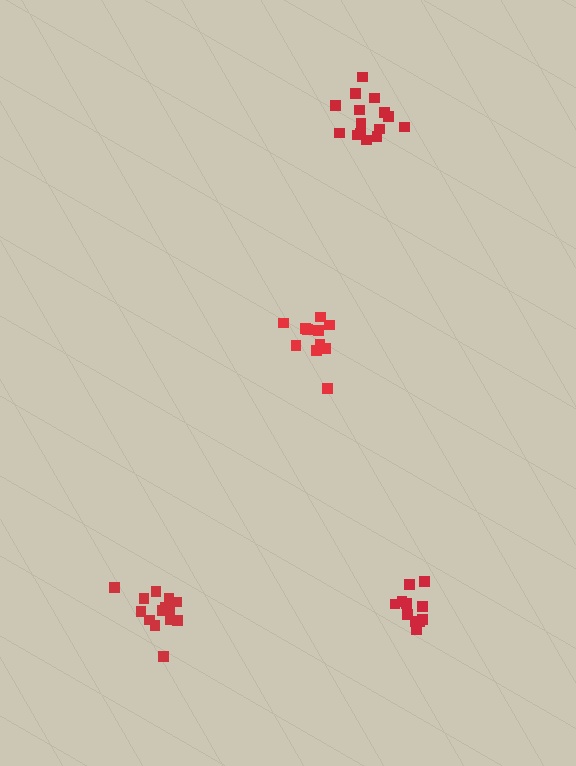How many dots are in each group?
Group 1: 11 dots, Group 2: 14 dots, Group 3: 15 dots, Group 4: 11 dots (51 total).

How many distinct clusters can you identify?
There are 4 distinct clusters.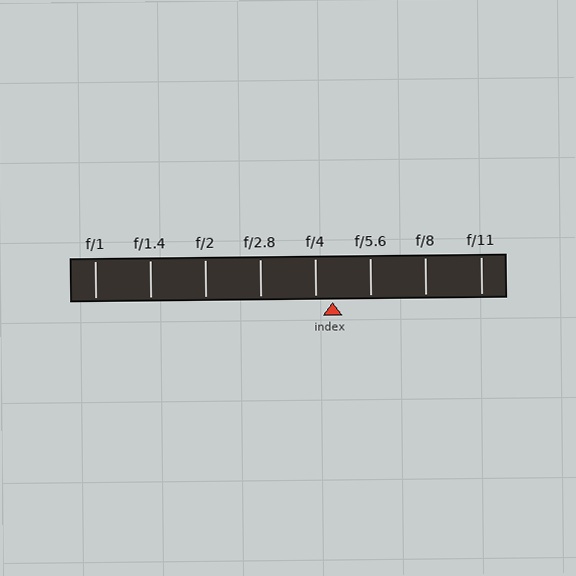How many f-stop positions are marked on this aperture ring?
There are 8 f-stop positions marked.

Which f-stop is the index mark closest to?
The index mark is closest to f/4.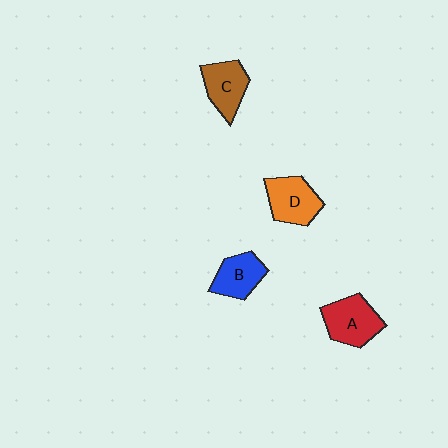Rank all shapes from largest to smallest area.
From largest to smallest: A (red), D (orange), C (brown), B (blue).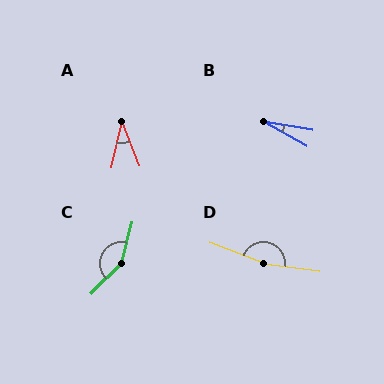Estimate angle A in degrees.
Approximately 34 degrees.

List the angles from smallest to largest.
B (19°), A (34°), C (149°), D (167°).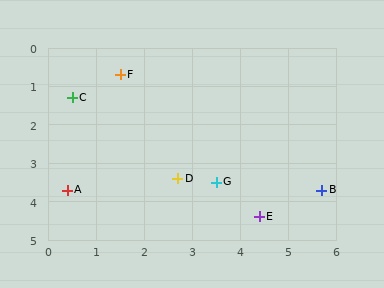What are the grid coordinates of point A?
Point A is at approximately (0.4, 3.7).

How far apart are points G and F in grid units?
Points G and F are about 3.4 grid units apart.